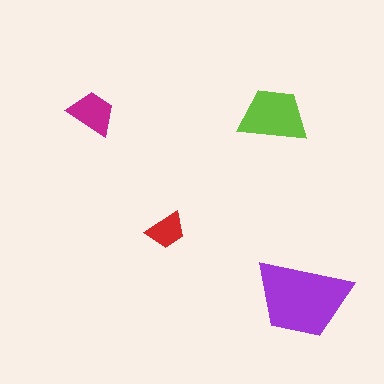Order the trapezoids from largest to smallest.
the purple one, the lime one, the magenta one, the red one.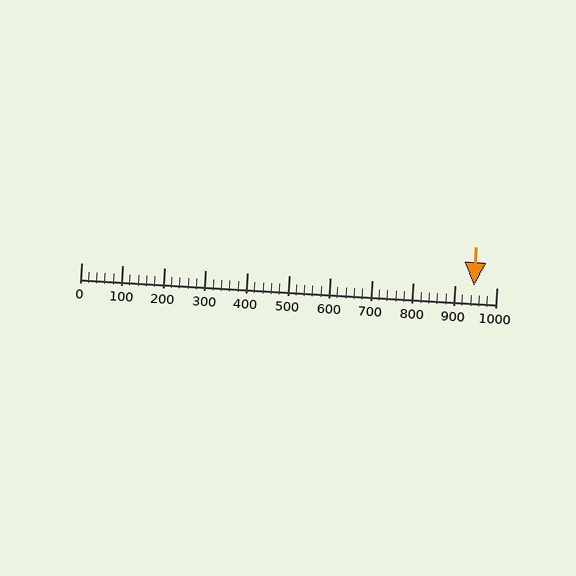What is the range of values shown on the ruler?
The ruler shows values from 0 to 1000.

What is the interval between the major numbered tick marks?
The major tick marks are spaced 100 units apart.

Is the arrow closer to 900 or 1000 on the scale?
The arrow is closer to 900.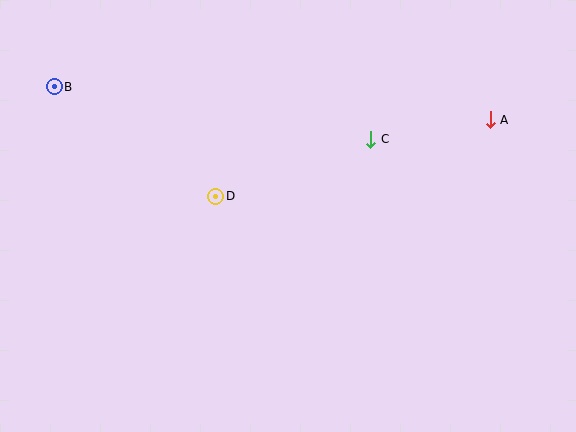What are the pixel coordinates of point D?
Point D is at (216, 196).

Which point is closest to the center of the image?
Point D at (216, 196) is closest to the center.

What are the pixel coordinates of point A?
Point A is at (490, 119).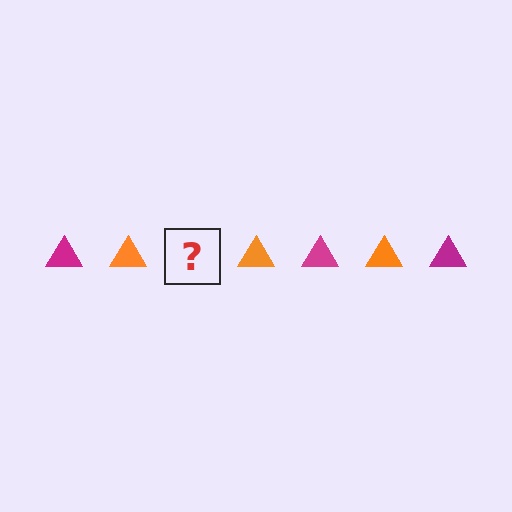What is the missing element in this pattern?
The missing element is a magenta triangle.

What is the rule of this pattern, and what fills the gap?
The rule is that the pattern cycles through magenta, orange triangles. The gap should be filled with a magenta triangle.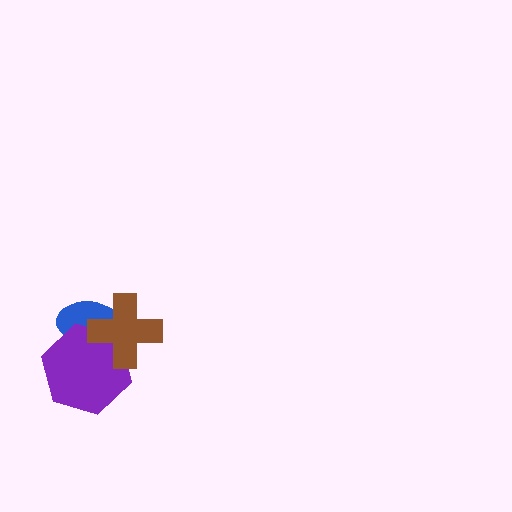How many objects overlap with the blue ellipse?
2 objects overlap with the blue ellipse.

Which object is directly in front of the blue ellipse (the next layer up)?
The purple hexagon is directly in front of the blue ellipse.